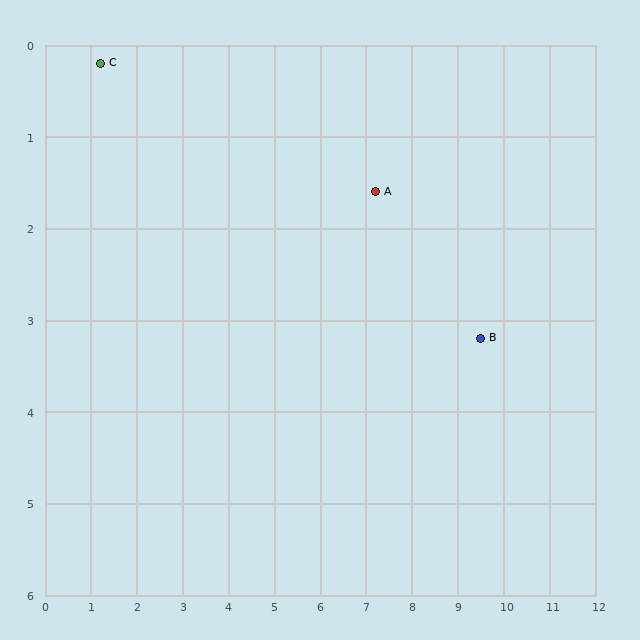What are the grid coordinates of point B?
Point B is at approximately (9.5, 3.2).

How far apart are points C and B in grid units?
Points C and B are about 8.8 grid units apart.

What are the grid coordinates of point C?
Point C is at approximately (1.2, 0.2).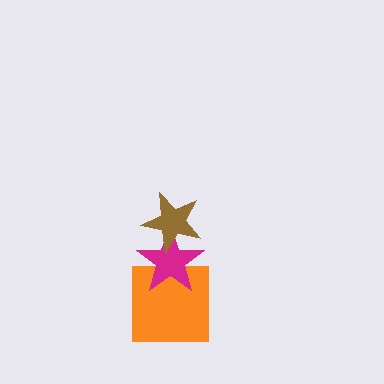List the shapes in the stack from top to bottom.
From top to bottom: the brown star, the magenta star, the orange square.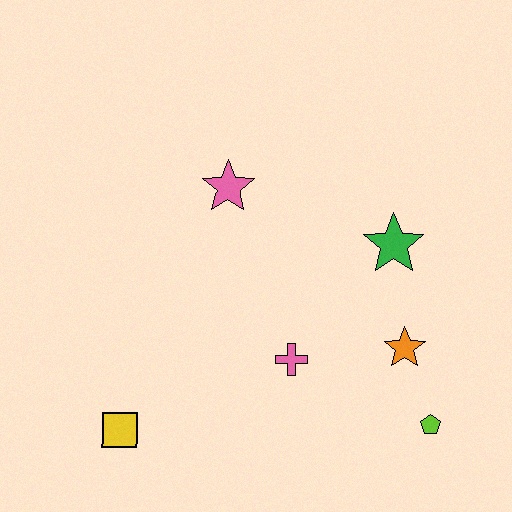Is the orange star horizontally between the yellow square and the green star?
No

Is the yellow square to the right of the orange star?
No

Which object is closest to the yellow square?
The pink cross is closest to the yellow square.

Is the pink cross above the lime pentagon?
Yes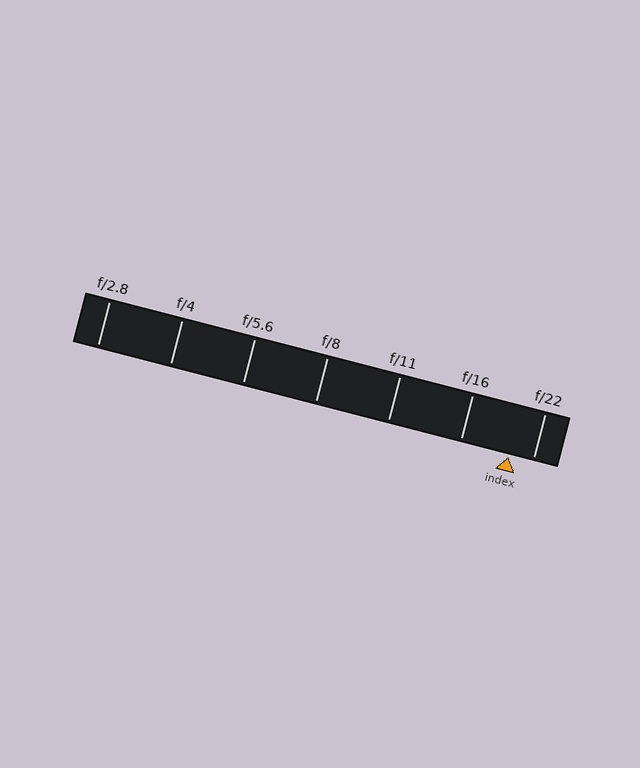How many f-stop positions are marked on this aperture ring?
There are 7 f-stop positions marked.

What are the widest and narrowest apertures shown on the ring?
The widest aperture shown is f/2.8 and the narrowest is f/22.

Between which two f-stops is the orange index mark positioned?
The index mark is between f/16 and f/22.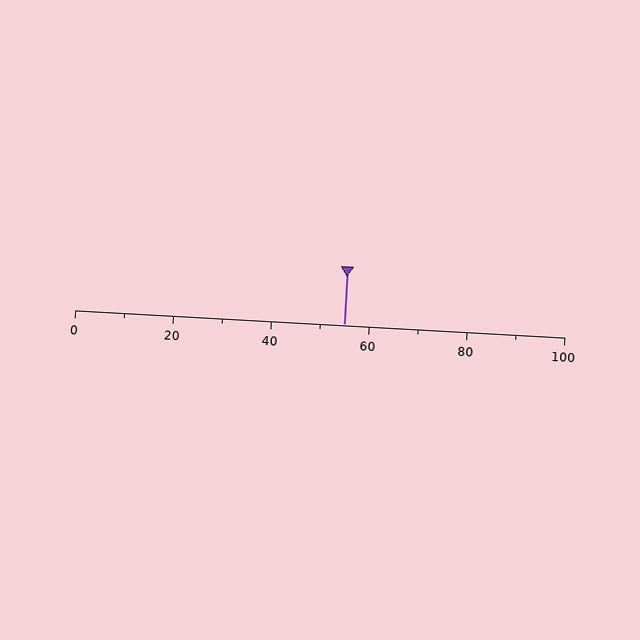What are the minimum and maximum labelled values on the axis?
The axis runs from 0 to 100.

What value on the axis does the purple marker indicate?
The marker indicates approximately 55.